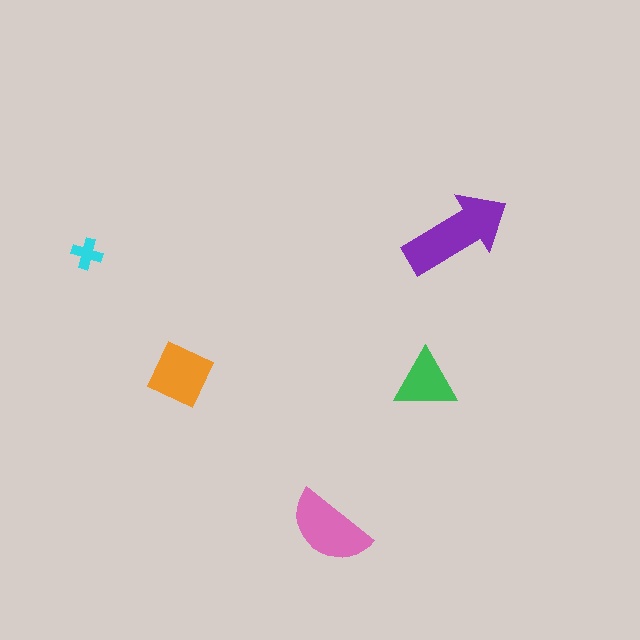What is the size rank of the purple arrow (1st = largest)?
1st.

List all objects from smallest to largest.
The cyan cross, the green triangle, the orange square, the pink semicircle, the purple arrow.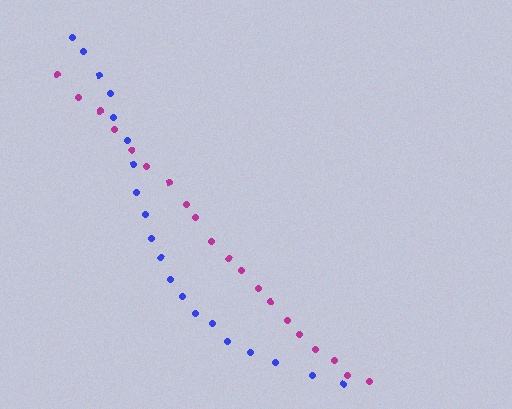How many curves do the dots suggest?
There are 2 distinct paths.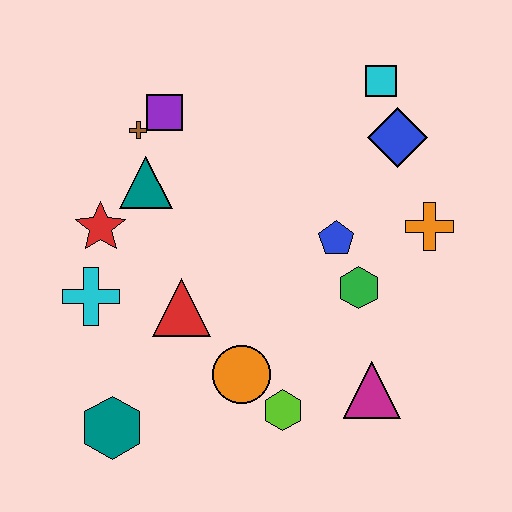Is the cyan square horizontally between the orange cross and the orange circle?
Yes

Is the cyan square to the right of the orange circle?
Yes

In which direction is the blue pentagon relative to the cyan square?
The blue pentagon is below the cyan square.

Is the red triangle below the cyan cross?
Yes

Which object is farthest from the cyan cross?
The cyan square is farthest from the cyan cross.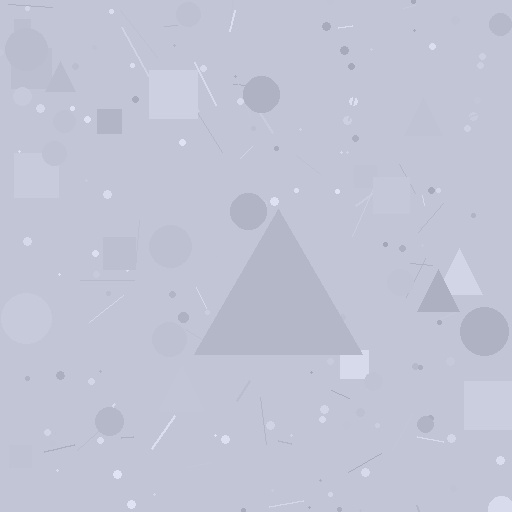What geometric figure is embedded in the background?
A triangle is embedded in the background.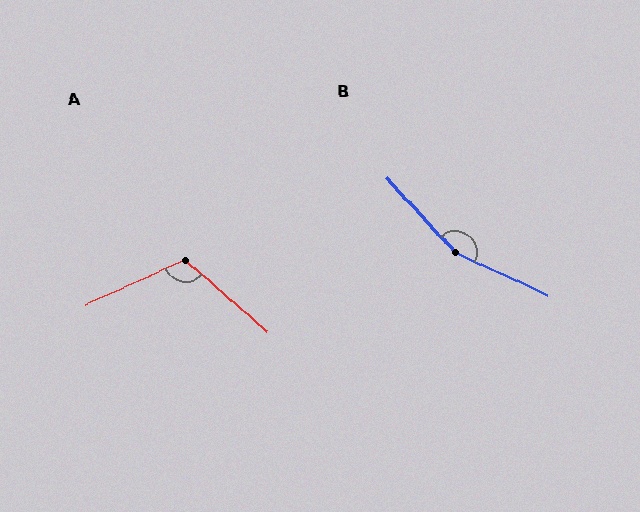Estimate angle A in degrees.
Approximately 114 degrees.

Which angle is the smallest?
A, at approximately 114 degrees.